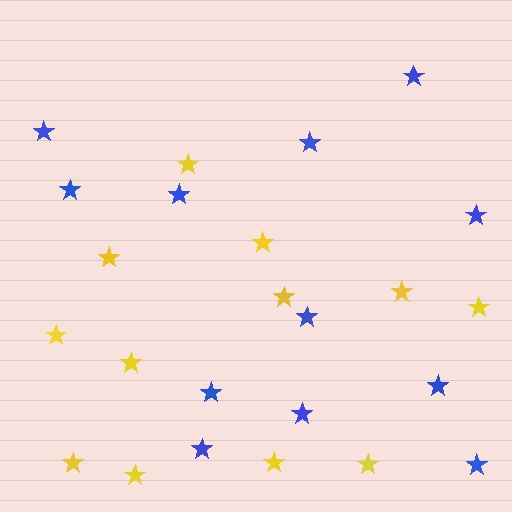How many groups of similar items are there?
There are 2 groups: one group of blue stars (12) and one group of yellow stars (12).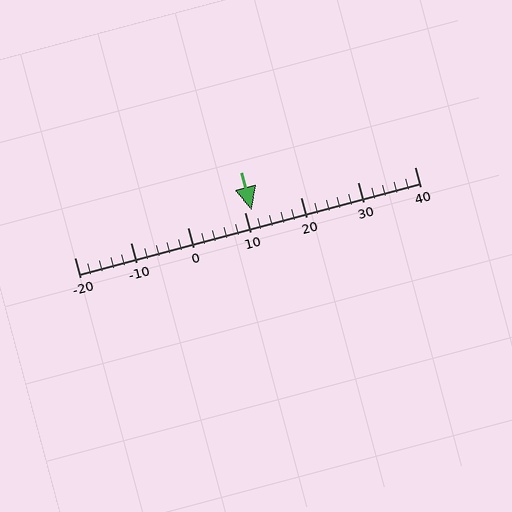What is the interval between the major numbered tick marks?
The major tick marks are spaced 10 units apart.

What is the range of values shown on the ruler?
The ruler shows values from -20 to 40.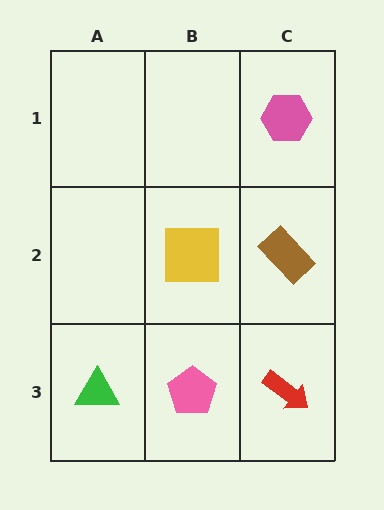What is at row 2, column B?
A yellow square.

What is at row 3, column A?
A green triangle.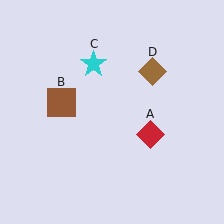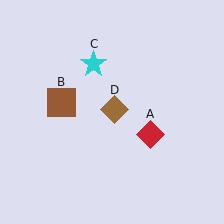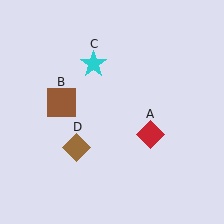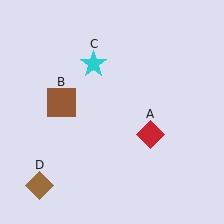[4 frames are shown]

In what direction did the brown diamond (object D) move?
The brown diamond (object D) moved down and to the left.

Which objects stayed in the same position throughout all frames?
Red diamond (object A) and brown square (object B) and cyan star (object C) remained stationary.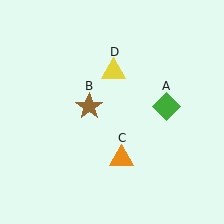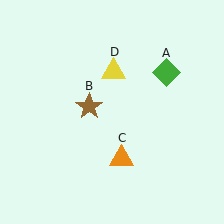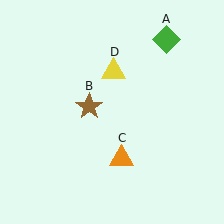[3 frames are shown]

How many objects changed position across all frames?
1 object changed position: green diamond (object A).